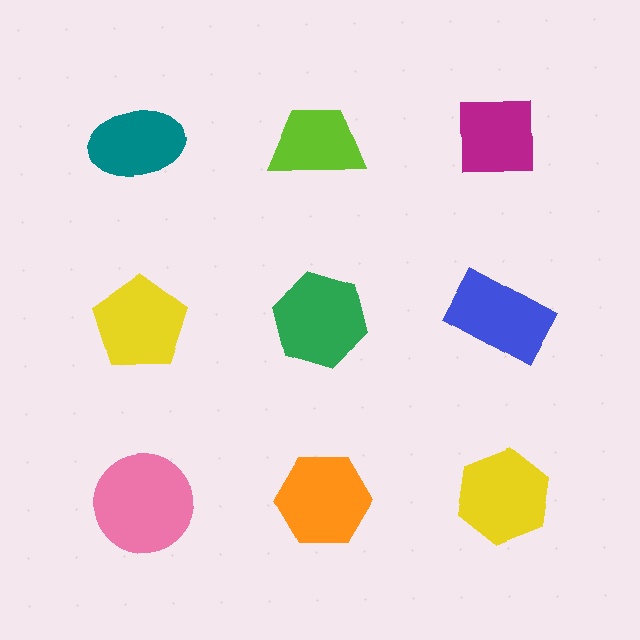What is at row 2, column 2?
A green hexagon.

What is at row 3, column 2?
An orange hexagon.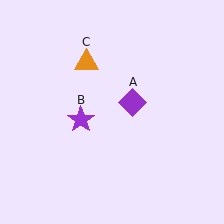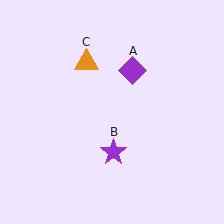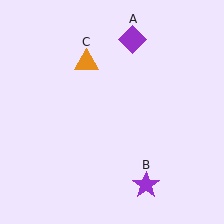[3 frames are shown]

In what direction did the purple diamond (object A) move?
The purple diamond (object A) moved up.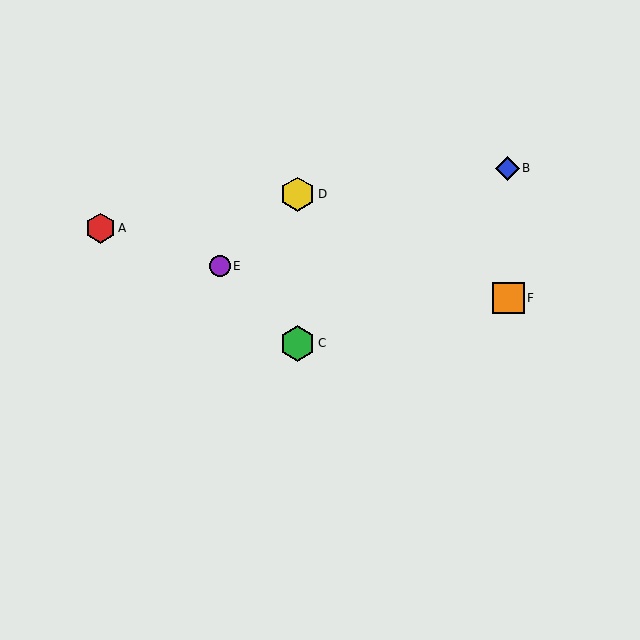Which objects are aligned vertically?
Objects C, D are aligned vertically.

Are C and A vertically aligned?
No, C is at x≈298 and A is at x≈100.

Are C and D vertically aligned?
Yes, both are at x≈298.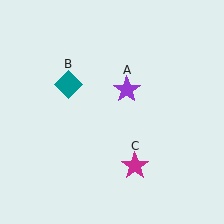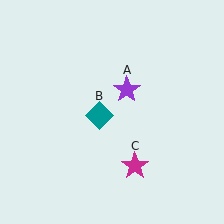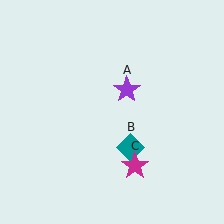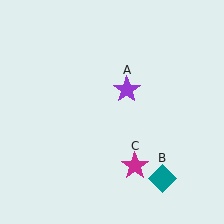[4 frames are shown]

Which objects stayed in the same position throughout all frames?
Purple star (object A) and magenta star (object C) remained stationary.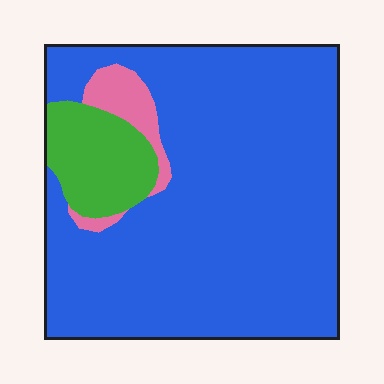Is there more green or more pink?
Green.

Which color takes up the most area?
Blue, at roughly 85%.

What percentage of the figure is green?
Green covers about 10% of the figure.